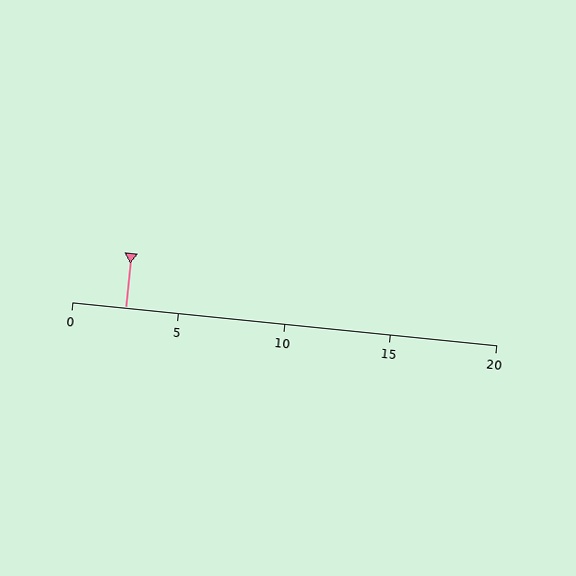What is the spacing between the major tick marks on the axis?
The major ticks are spaced 5 apart.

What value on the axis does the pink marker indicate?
The marker indicates approximately 2.5.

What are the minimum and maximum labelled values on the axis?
The axis runs from 0 to 20.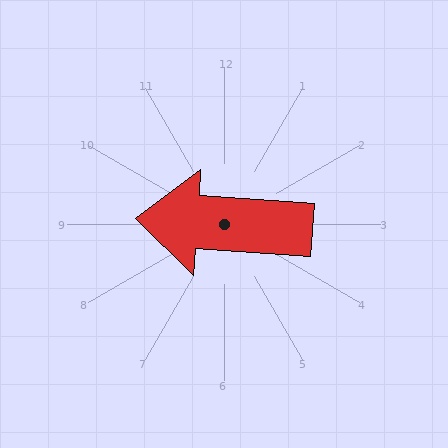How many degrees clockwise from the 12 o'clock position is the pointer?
Approximately 274 degrees.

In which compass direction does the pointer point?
West.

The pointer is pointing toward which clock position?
Roughly 9 o'clock.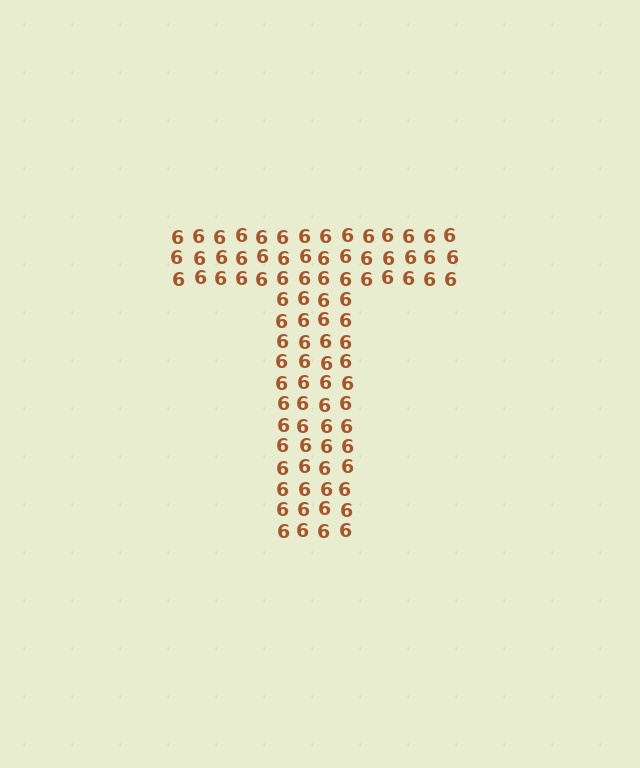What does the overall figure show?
The overall figure shows the letter T.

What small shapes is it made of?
It is made of small digit 6's.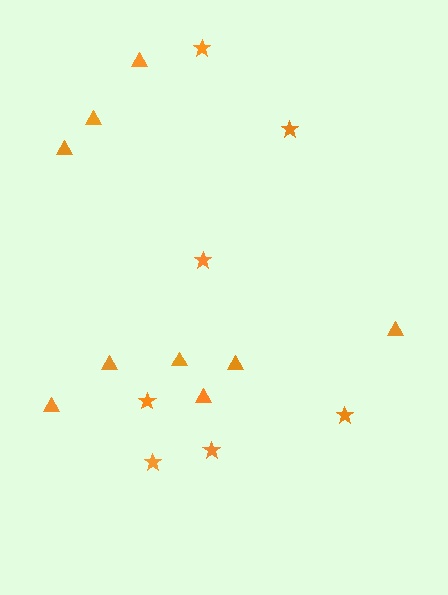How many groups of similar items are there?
There are 2 groups: one group of triangles (9) and one group of stars (7).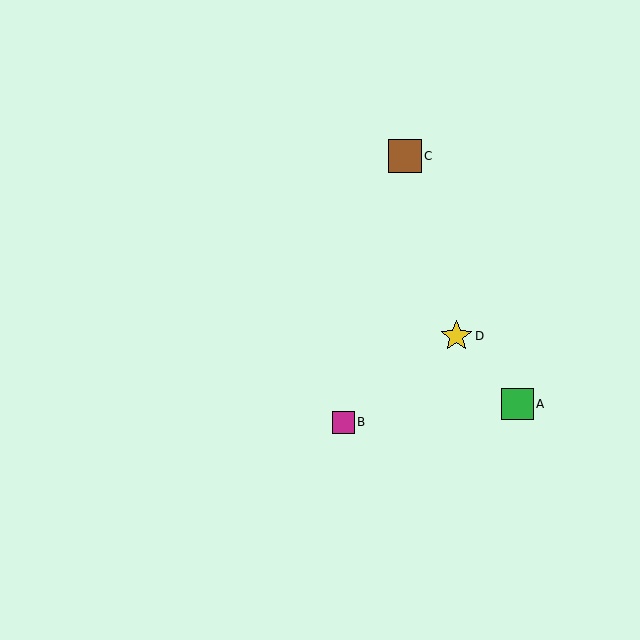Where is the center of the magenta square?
The center of the magenta square is at (343, 422).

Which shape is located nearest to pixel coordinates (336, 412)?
The magenta square (labeled B) at (343, 422) is nearest to that location.